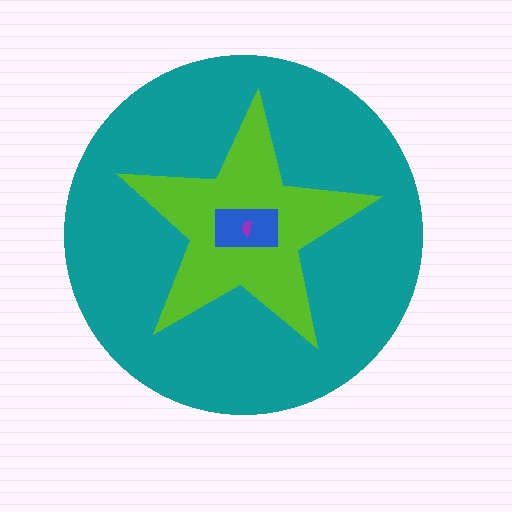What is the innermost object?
The purple semicircle.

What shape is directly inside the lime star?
The blue rectangle.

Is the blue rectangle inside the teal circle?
Yes.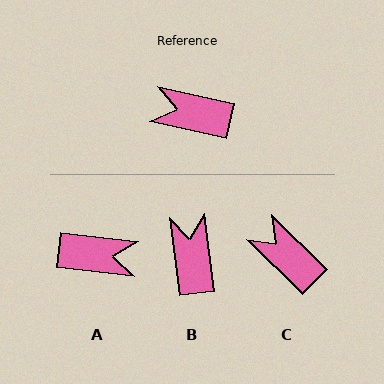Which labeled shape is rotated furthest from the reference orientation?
A, about 174 degrees away.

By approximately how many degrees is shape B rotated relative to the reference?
Approximately 70 degrees clockwise.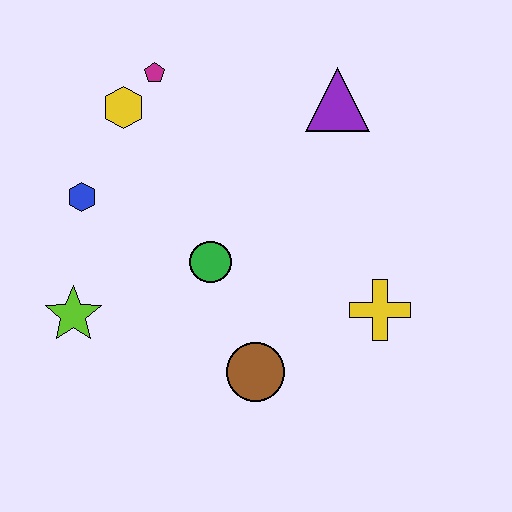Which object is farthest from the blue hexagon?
The yellow cross is farthest from the blue hexagon.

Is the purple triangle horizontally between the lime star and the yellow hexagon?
No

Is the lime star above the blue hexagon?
No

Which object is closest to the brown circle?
The green circle is closest to the brown circle.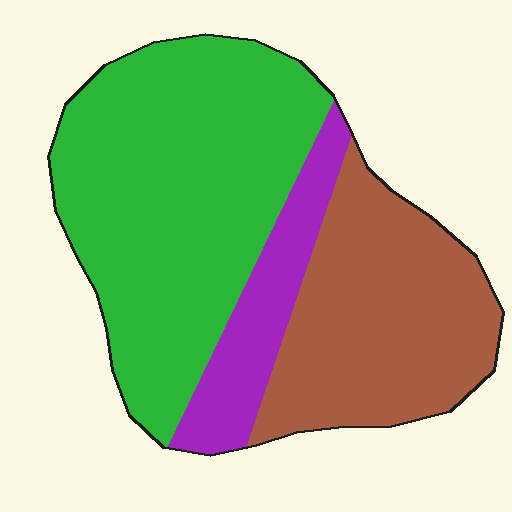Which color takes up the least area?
Purple, at roughly 15%.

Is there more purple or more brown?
Brown.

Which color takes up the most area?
Green, at roughly 50%.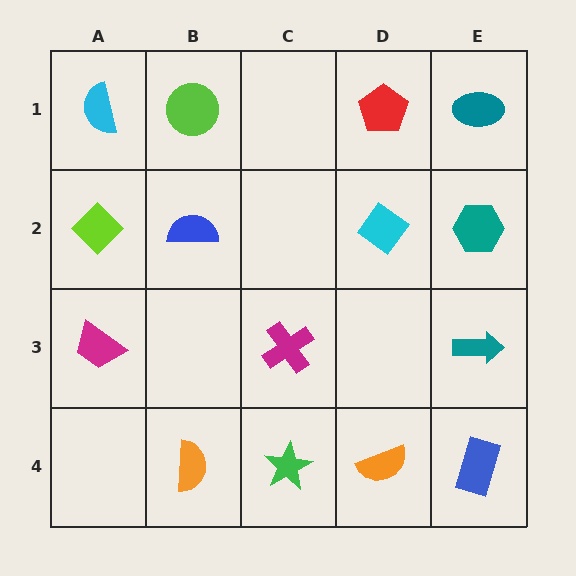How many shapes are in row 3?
3 shapes.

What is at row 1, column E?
A teal ellipse.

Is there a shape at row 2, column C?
No, that cell is empty.